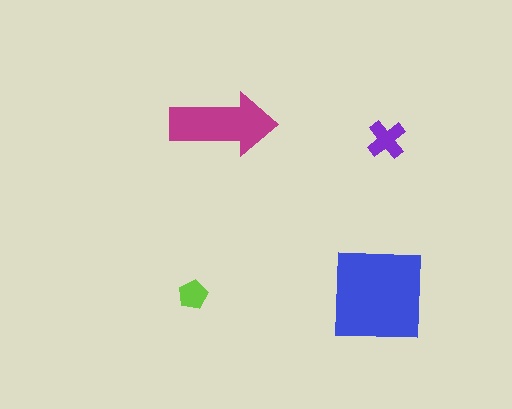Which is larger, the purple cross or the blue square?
The blue square.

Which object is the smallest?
The lime pentagon.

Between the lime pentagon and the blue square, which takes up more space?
The blue square.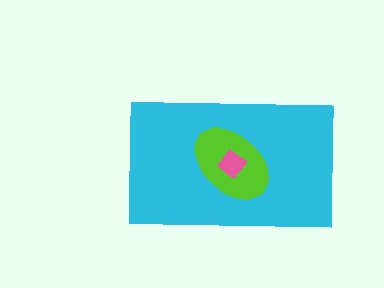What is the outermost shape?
The cyan rectangle.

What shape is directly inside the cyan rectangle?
The lime ellipse.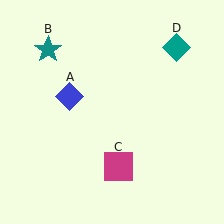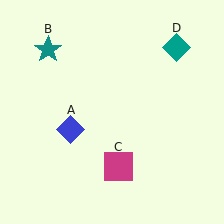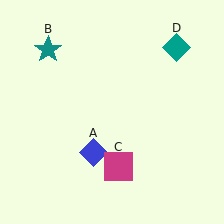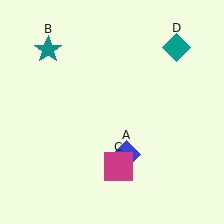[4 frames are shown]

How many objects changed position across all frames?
1 object changed position: blue diamond (object A).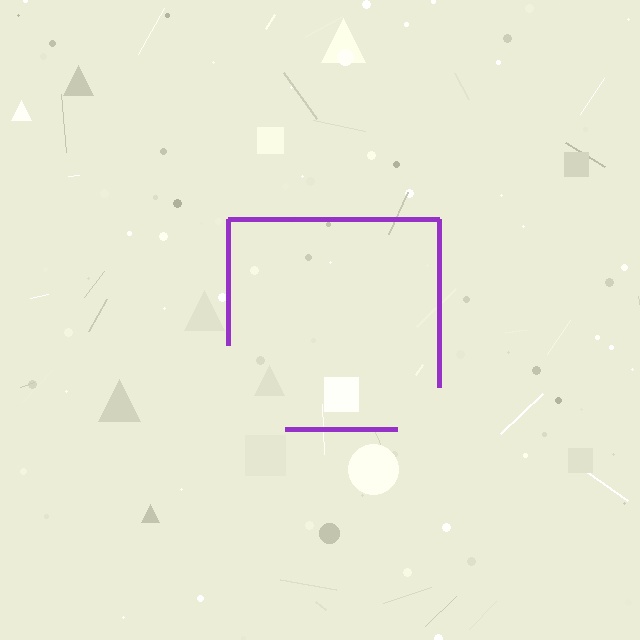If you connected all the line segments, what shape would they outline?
They would outline a square.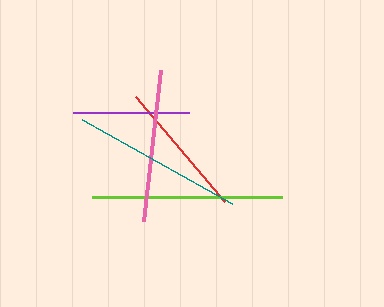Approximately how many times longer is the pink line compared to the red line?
The pink line is approximately 1.1 times the length of the red line.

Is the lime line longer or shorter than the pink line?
The lime line is longer than the pink line.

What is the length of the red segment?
The red segment is approximately 138 pixels long.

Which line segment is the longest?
The lime line is the longest at approximately 190 pixels.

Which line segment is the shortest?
The purple line is the shortest at approximately 116 pixels.